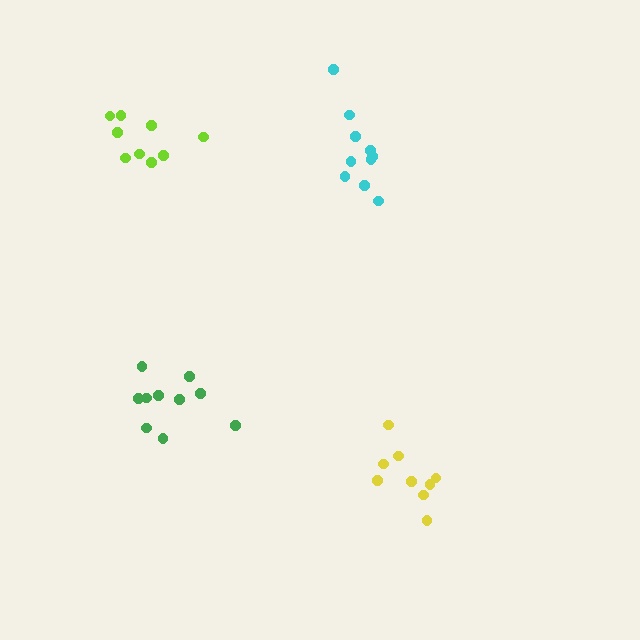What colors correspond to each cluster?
The clusters are colored: lime, yellow, green, cyan.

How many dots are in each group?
Group 1: 9 dots, Group 2: 9 dots, Group 3: 10 dots, Group 4: 10 dots (38 total).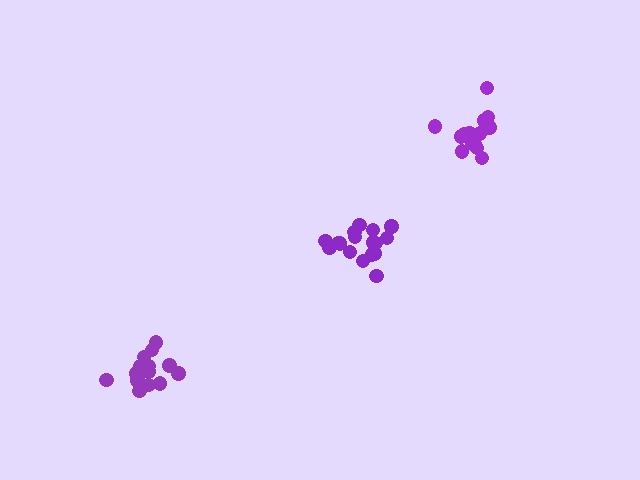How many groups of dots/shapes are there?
There are 3 groups.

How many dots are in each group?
Group 1: 17 dots, Group 2: 14 dots, Group 3: 15 dots (46 total).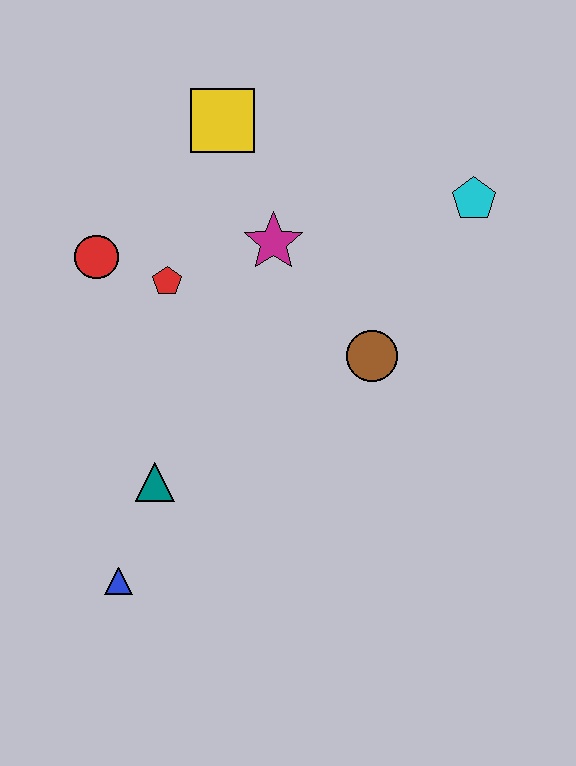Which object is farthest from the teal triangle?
The cyan pentagon is farthest from the teal triangle.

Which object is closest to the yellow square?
The magenta star is closest to the yellow square.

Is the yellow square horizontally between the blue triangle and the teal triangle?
No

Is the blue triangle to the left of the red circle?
No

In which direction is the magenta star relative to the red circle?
The magenta star is to the right of the red circle.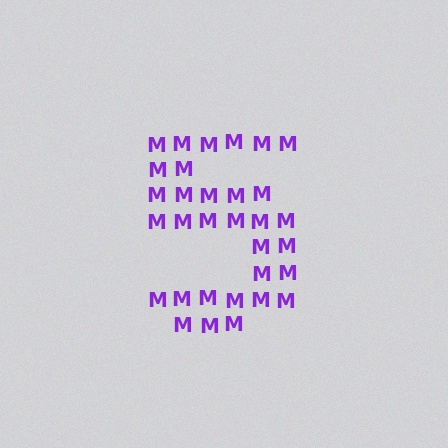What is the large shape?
The large shape is the digit 5.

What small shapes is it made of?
It is made of small letter M's.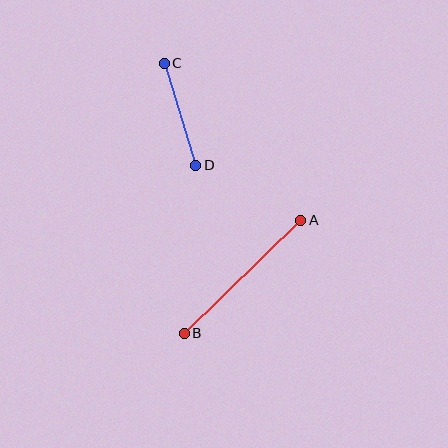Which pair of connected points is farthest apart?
Points A and B are farthest apart.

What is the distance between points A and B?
The distance is approximately 162 pixels.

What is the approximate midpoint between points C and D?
The midpoint is at approximately (180, 114) pixels.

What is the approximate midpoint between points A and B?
The midpoint is at approximately (243, 277) pixels.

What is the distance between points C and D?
The distance is approximately 107 pixels.